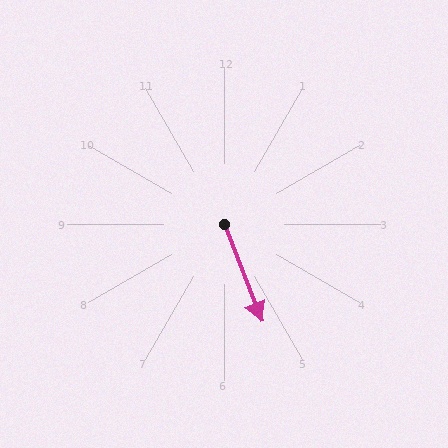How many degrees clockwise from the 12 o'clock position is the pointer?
Approximately 159 degrees.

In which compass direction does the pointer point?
South.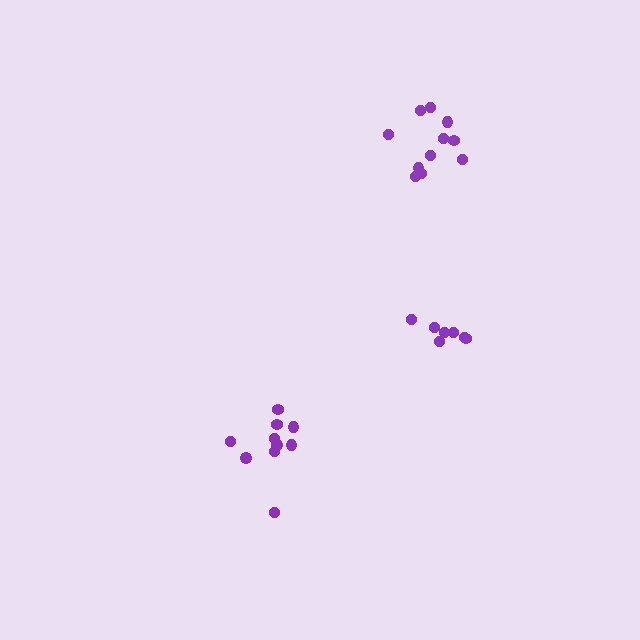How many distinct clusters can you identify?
There are 3 distinct clusters.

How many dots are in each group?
Group 1: 7 dots, Group 2: 10 dots, Group 3: 11 dots (28 total).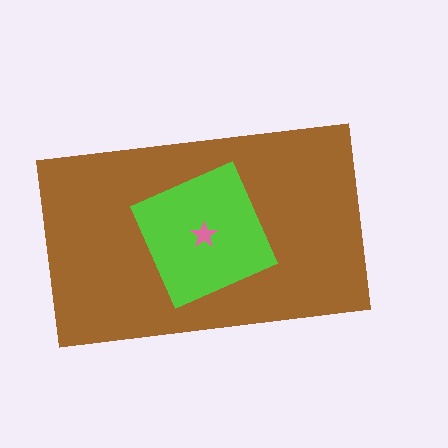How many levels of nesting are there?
3.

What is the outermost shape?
The brown rectangle.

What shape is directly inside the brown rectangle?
The lime square.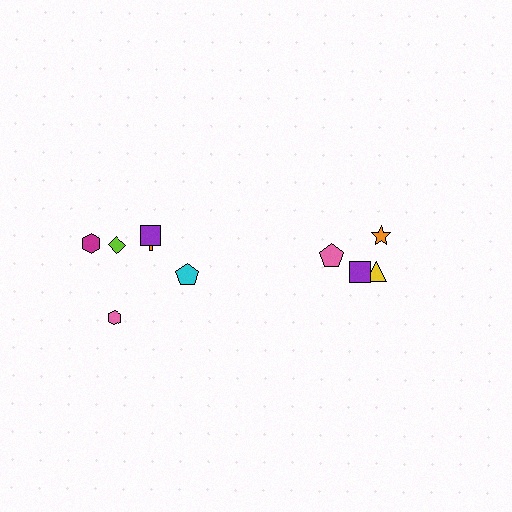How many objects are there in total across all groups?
There are 10 objects.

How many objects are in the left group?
There are 6 objects.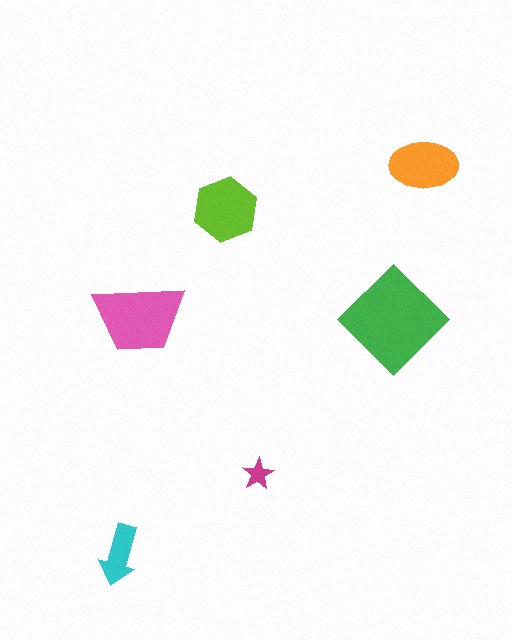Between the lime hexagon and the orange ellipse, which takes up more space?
The lime hexagon.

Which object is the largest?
The green diamond.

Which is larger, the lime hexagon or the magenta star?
The lime hexagon.